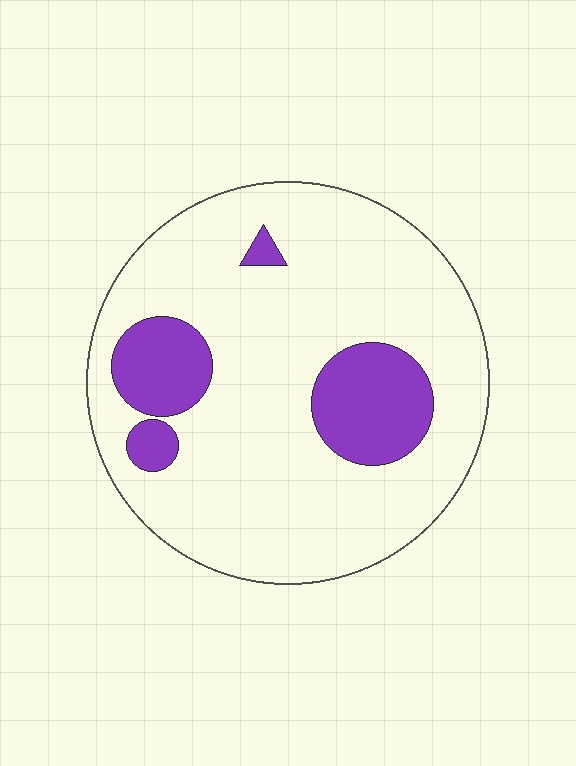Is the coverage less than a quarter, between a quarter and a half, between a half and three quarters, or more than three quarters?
Less than a quarter.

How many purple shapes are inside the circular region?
4.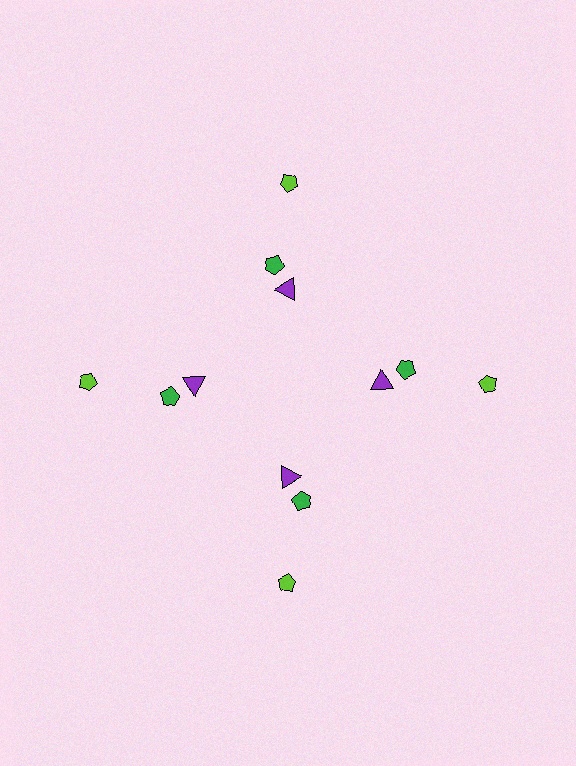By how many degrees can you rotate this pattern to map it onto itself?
The pattern maps onto itself every 90 degrees of rotation.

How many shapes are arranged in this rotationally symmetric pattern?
There are 12 shapes, arranged in 4 groups of 3.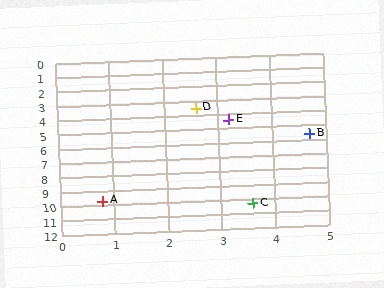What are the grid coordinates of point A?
Point A is at approximately (0.8, 9.7).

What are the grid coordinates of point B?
Point B is at approximately (4.7, 5.6).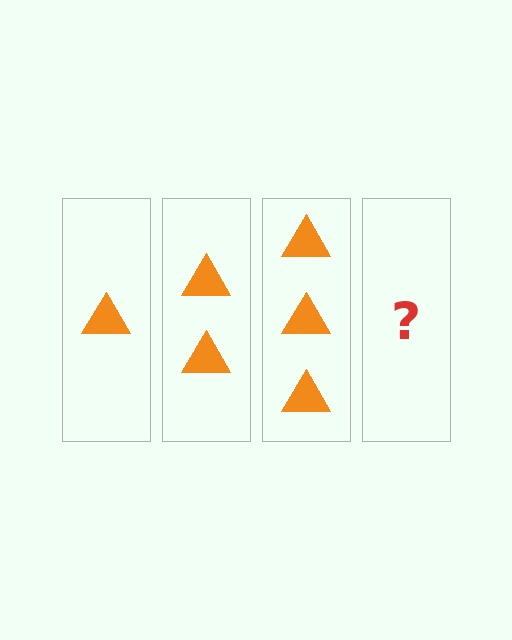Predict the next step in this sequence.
The next step is 4 triangles.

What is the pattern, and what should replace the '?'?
The pattern is that each step adds one more triangle. The '?' should be 4 triangles.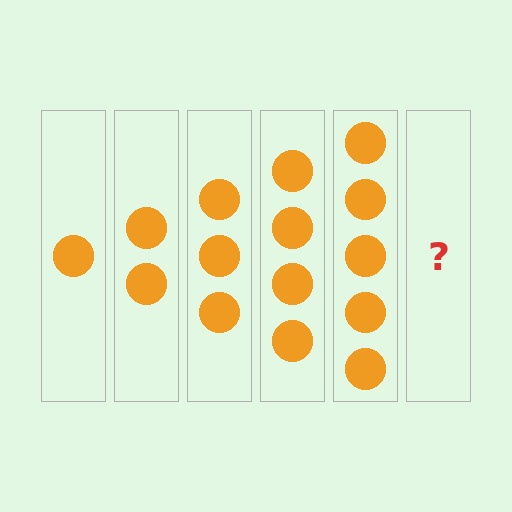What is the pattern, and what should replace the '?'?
The pattern is that each step adds one more circle. The '?' should be 6 circles.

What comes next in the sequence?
The next element should be 6 circles.